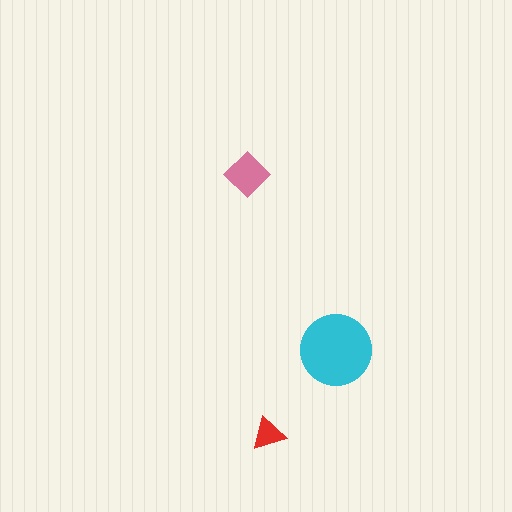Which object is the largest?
The cyan circle.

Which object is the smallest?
The red triangle.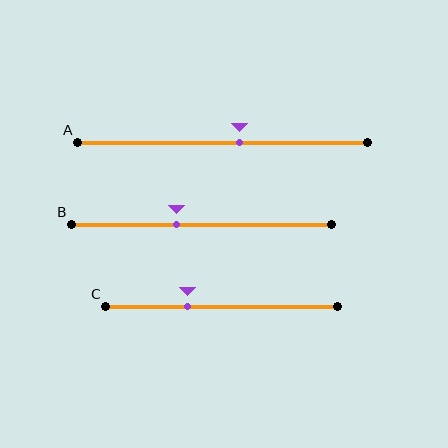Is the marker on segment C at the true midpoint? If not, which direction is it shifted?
No, the marker on segment C is shifted to the left by about 15% of the segment length.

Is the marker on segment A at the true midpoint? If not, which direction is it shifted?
No, the marker on segment A is shifted to the right by about 6% of the segment length.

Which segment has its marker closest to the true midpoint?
Segment A has its marker closest to the true midpoint.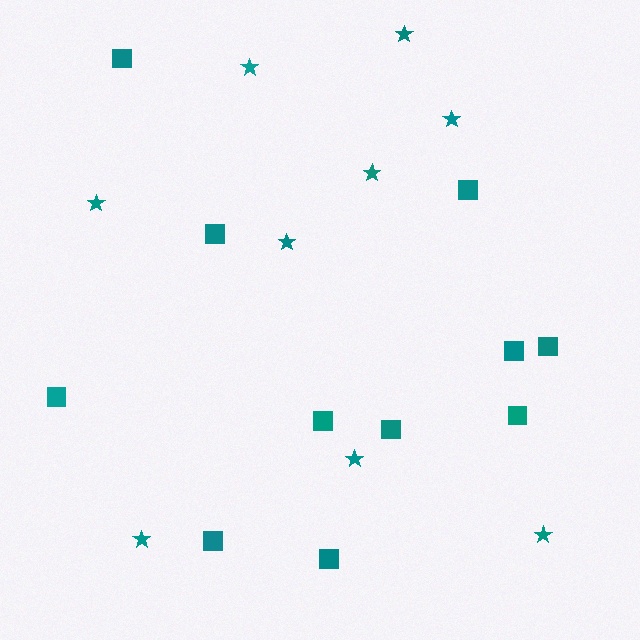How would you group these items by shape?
There are 2 groups: one group of stars (9) and one group of squares (11).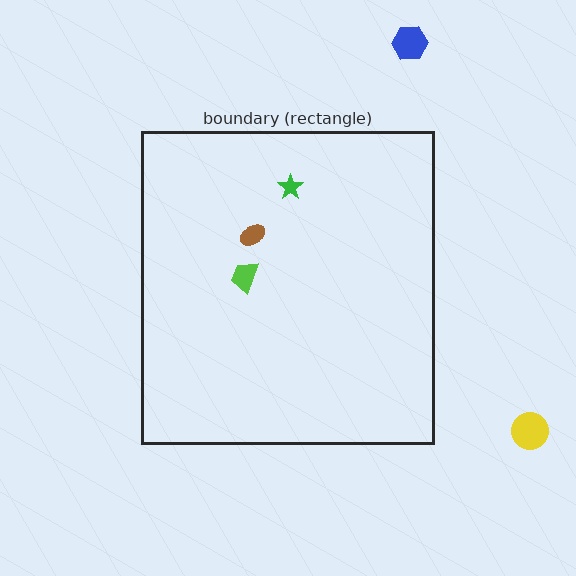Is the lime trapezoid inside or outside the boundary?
Inside.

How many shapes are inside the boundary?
3 inside, 2 outside.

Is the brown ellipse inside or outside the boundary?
Inside.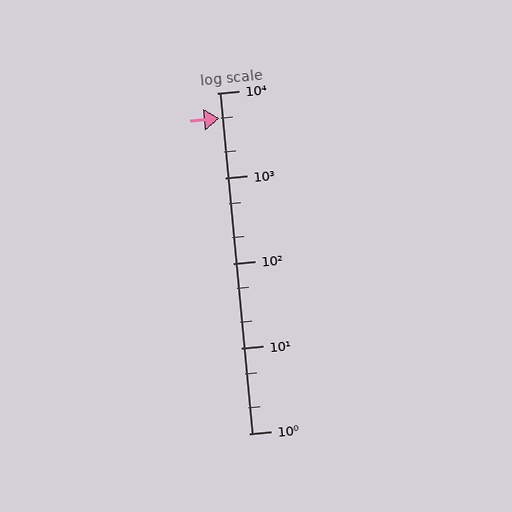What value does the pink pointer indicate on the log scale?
The pointer indicates approximately 5100.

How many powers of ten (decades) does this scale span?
The scale spans 4 decades, from 1 to 10000.